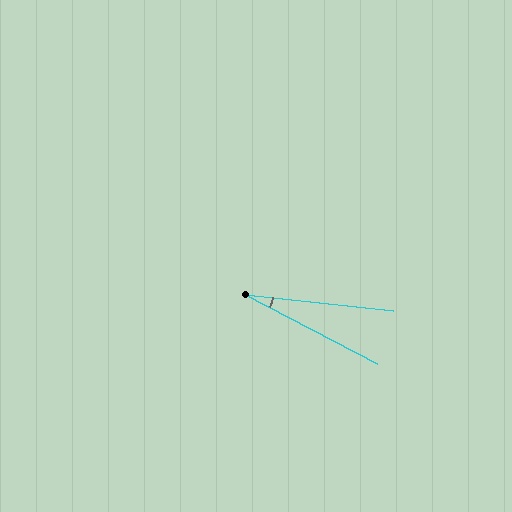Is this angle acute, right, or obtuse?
It is acute.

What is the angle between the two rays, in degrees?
Approximately 21 degrees.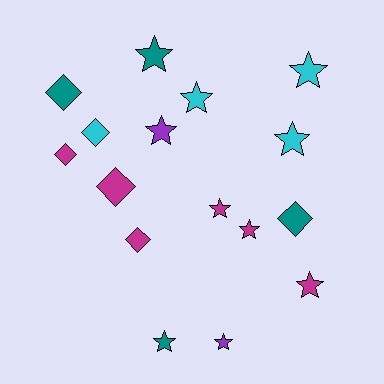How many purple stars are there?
There are 2 purple stars.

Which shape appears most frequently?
Star, with 10 objects.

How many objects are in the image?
There are 16 objects.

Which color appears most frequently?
Magenta, with 6 objects.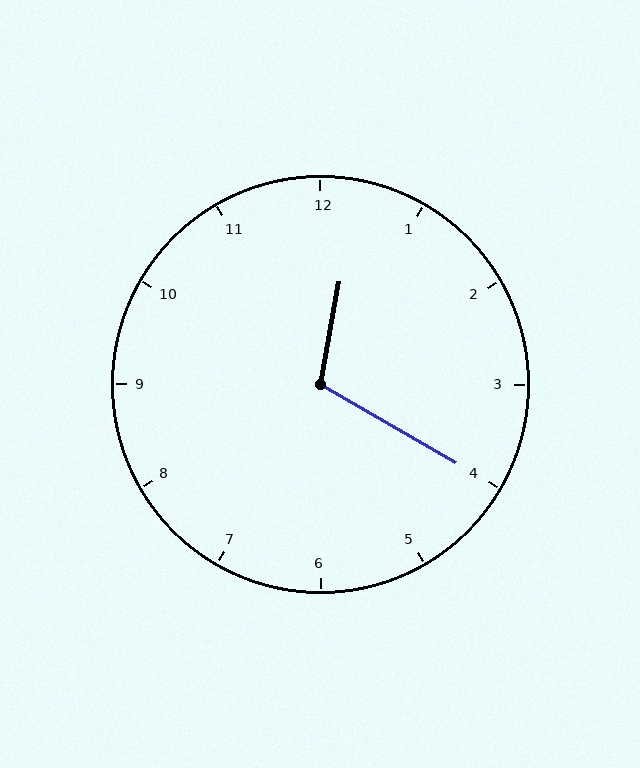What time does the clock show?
12:20.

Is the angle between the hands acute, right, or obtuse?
It is obtuse.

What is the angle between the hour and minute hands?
Approximately 110 degrees.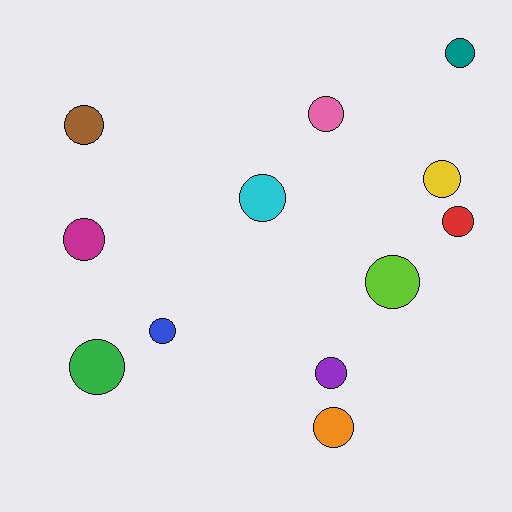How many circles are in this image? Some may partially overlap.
There are 12 circles.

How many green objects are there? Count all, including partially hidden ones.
There is 1 green object.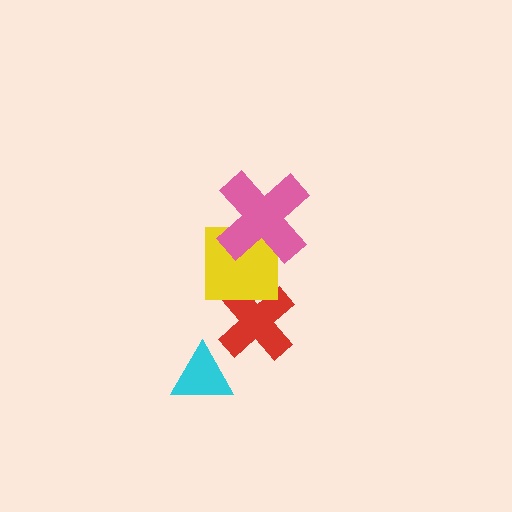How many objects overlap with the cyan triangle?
0 objects overlap with the cyan triangle.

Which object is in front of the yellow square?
The pink cross is in front of the yellow square.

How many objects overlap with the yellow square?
2 objects overlap with the yellow square.